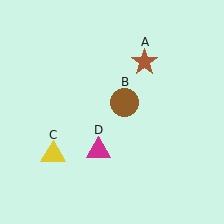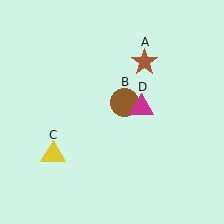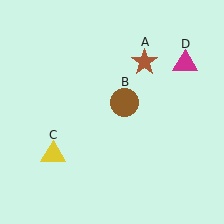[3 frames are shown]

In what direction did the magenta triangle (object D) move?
The magenta triangle (object D) moved up and to the right.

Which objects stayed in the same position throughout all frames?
Brown star (object A) and brown circle (object B) and yellow triangle (object C) remained stationary.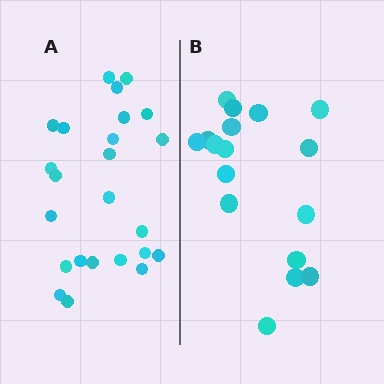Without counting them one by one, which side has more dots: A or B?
Region A (the left region) has more dots.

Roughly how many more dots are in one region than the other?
Region A has roughly 8 or so more dots than region B.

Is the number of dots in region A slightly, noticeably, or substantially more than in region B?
Region A has noticeably more, but not dramatically so. The ratio is roughly 1.4 to 1.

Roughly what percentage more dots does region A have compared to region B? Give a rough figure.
About 40% more.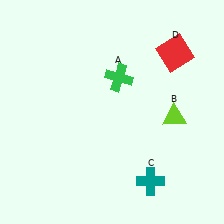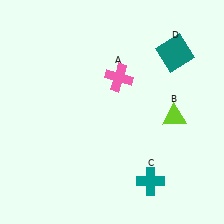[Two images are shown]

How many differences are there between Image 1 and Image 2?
There are 2 differences between the two images.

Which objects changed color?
A changed from green to pink. D changed from red to teal.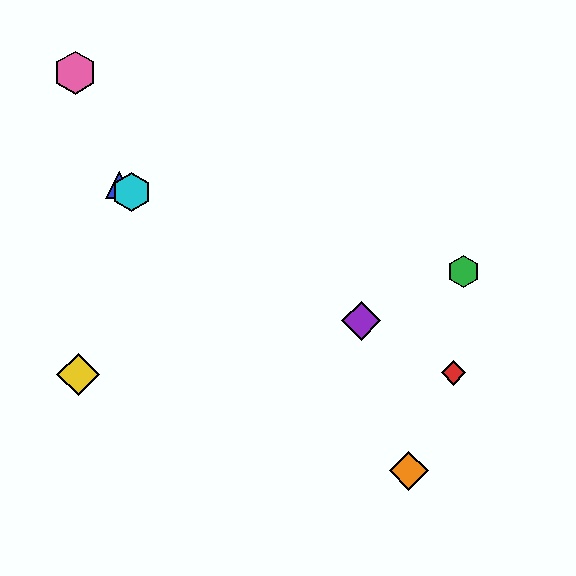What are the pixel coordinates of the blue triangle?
The blue triangle is at (119, 185).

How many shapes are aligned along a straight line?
4 shapes (the red diamond, the blue triangle, the purple diamond, the cyan hexagon) are aligned along a straight line.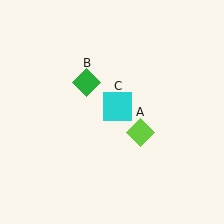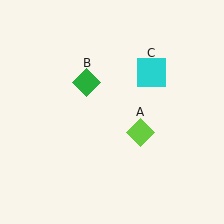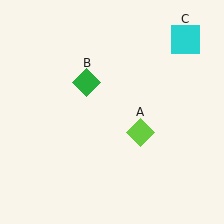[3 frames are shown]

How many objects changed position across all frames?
1 object changed position: cyan square (object C).